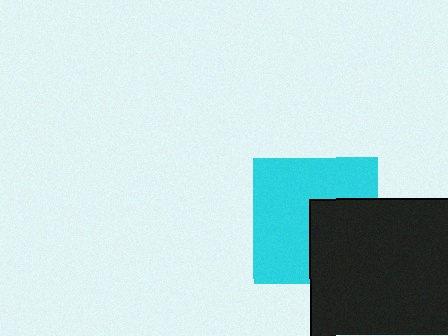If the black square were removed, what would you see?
You would see the complete cyan square.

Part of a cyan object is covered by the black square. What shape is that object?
It is a square.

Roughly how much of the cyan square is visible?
About half of it is visible (roughly 63%).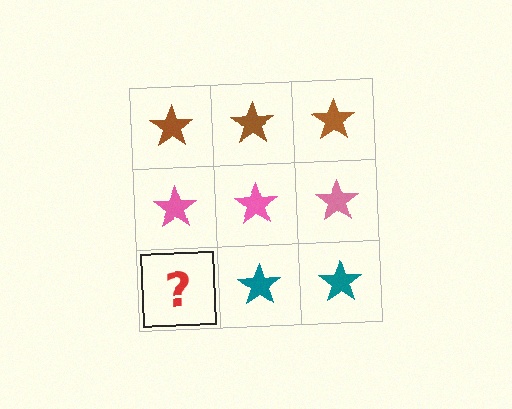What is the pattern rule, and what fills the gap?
The rule is that each row has a consistent color. The gap should be filled with a teal star.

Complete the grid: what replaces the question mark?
The question mark should be replaced with a teal star.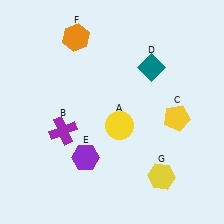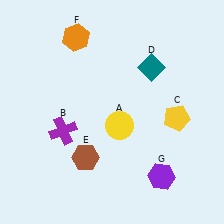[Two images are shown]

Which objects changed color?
E changed from purple to brown. G changed from yellow to purple.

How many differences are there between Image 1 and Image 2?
There are 2 differences between the two images.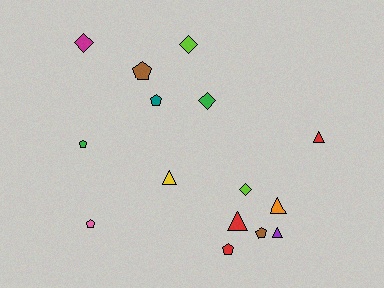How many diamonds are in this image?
There are 4 diamonds.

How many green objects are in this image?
There are 2 green objects.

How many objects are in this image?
There are 15 objects.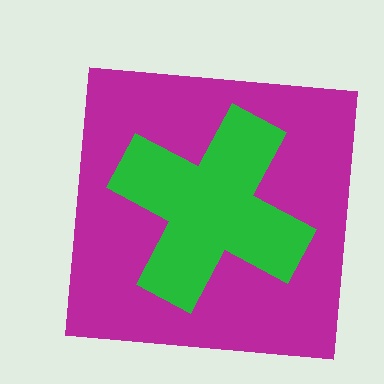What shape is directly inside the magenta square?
The green cross.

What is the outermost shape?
The magenta square.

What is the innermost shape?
The green cross.